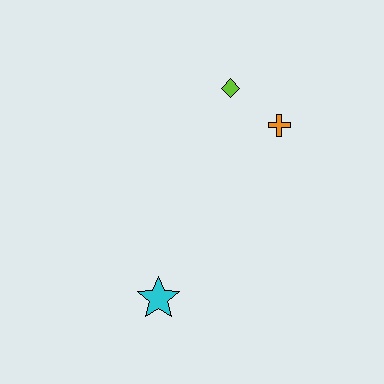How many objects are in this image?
There are 3 objects.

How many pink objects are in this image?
There are no pink objects.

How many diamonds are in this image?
There is 1 diamond.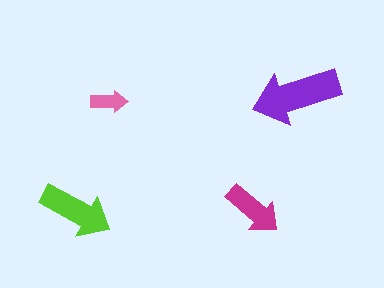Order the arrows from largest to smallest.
the purple one, the lime one, the magenta one, the pink one.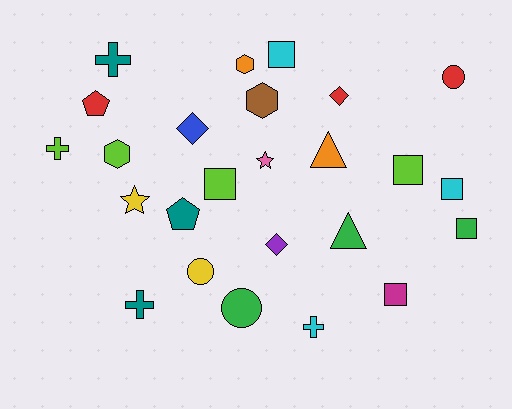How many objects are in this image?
There are 25 objects.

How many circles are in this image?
There are 3 circles.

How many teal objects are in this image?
There are 3 teal objects.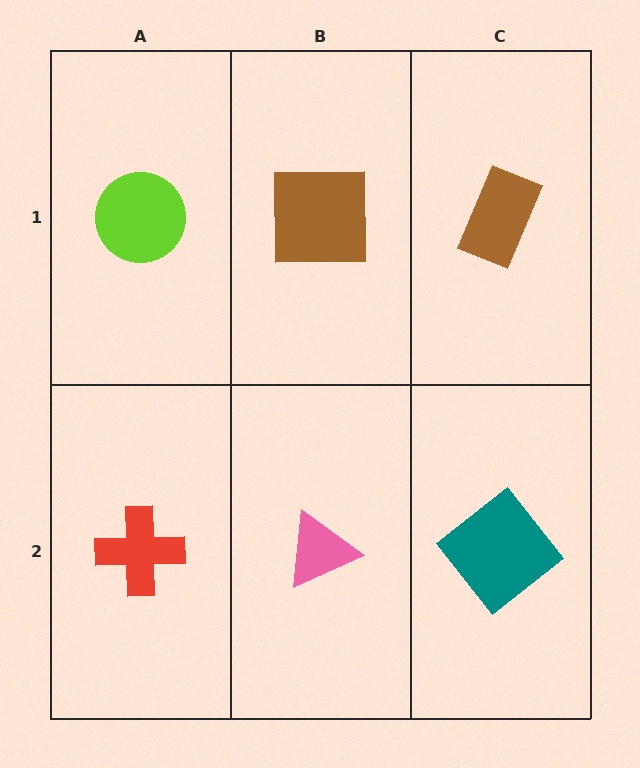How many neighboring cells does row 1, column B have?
3.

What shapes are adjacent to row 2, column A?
A lime circle (row 1, column A), a pink triangle (row 2, column B).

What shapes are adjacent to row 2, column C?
A brown rectangle (row 1, column C), a pink triangle (row 2, column B).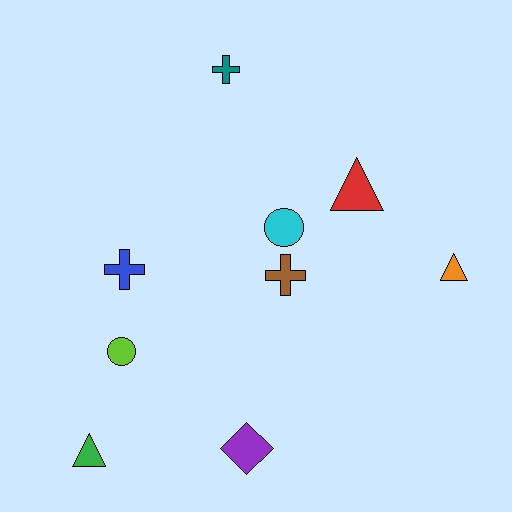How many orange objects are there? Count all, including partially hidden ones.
There is 1 orange object.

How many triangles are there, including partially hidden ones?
There are 3 triangles.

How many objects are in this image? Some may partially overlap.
There are 9 objects.